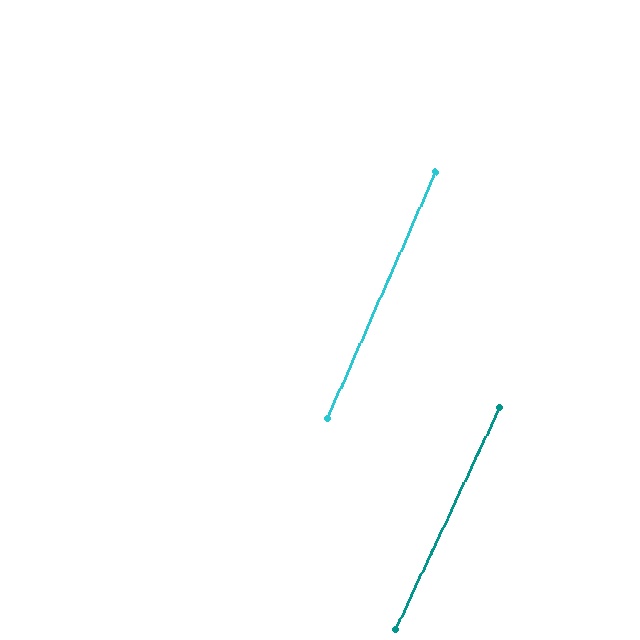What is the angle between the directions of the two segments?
Approximately 1 degree.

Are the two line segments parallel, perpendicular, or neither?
Parallel — their directions differ by only 1.3°.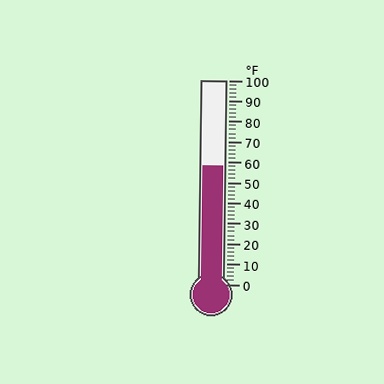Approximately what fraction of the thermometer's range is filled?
The thermometer is filled to approximately 60% of its range.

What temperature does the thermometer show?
The thermometer shows approximately 58°F.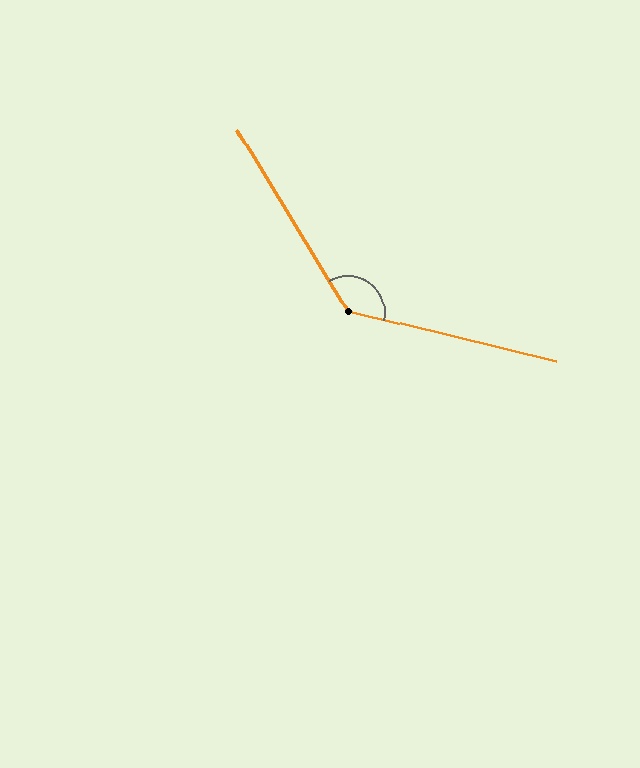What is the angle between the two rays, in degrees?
Approximately 135 degrees.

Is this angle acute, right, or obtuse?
It is obtuse.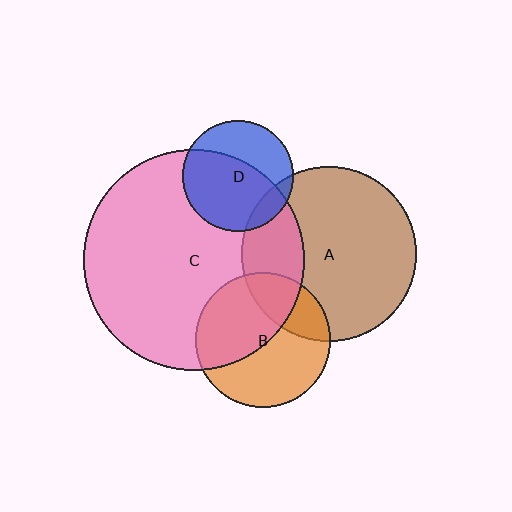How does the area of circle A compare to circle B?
Approximately 1.7 times.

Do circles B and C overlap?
Yes.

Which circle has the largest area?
Circle C (pink).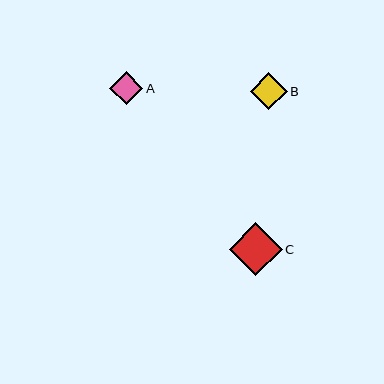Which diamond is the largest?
Diamond C is the largest with a size of approximately 53 pixels.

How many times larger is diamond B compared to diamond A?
Diamond B is approximately 1.1 times the size of diamond A.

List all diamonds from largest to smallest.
From largest to smallest: C, B, A.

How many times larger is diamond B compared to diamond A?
Diamond B is approximately 1.1 times the size of diamond A.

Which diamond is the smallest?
Diamond A is the smallest with a size of approximately 33 pixels.